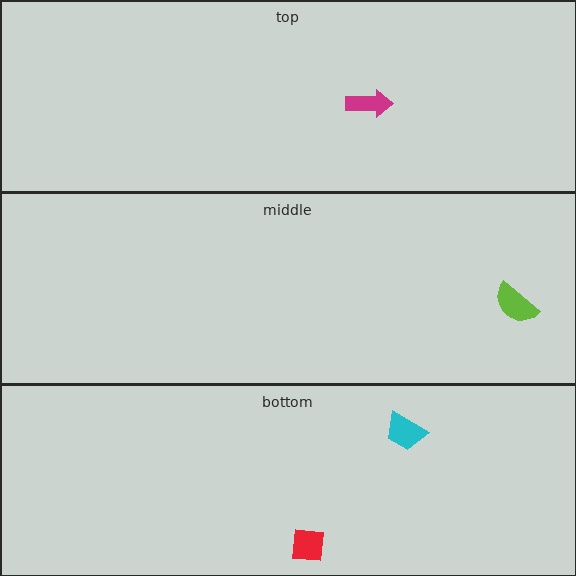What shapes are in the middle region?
The lime semicircle.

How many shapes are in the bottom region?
2.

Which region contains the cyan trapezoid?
The bottom region.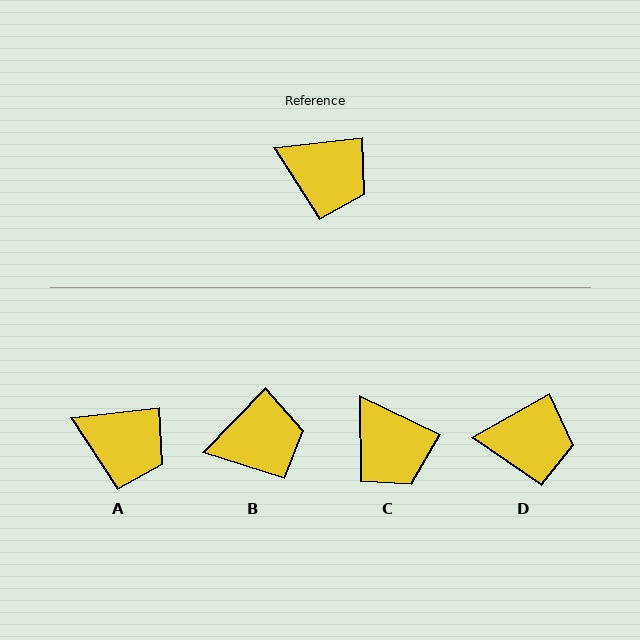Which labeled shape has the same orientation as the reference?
A.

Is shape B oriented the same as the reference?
No, it is off by about 39 degrees.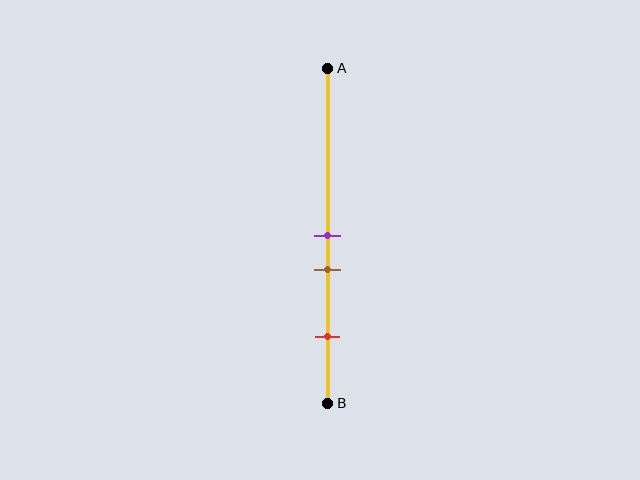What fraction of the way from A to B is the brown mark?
The brown mark is approximately 60% (0.6) of the way from A to B.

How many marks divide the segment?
There are 3 marks dividing the segment.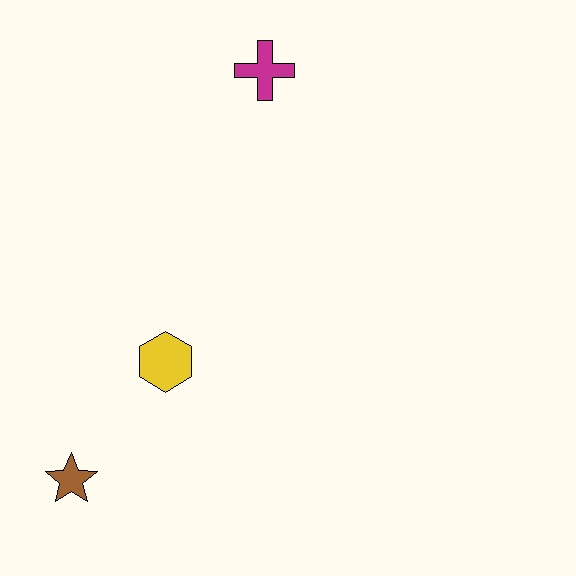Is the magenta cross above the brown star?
Yes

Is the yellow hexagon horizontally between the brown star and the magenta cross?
Yes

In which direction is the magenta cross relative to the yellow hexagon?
The magenta cross is above the yellow hexagon.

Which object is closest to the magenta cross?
The yellow hexagon is closest to the magenta cross.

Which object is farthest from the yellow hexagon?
The magenta cross is farthest from the yellow hexagon.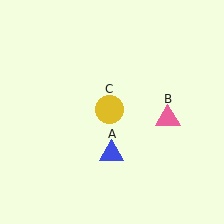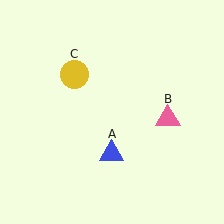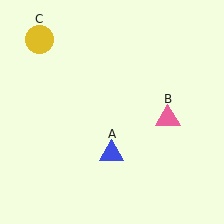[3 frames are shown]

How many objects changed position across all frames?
1 object changed position: yellow circle (object C).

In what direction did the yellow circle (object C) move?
The yellow circle (object C) moved up and to the left.